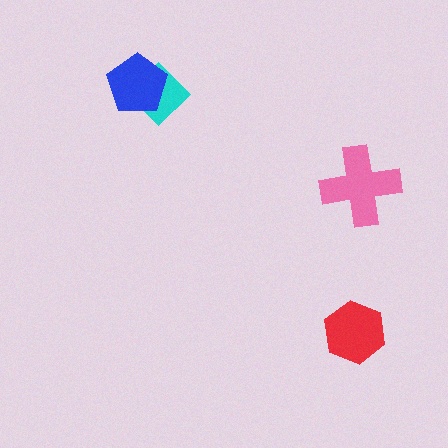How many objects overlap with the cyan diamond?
1 object overlaps with the cyan diamond.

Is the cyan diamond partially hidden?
Yes, it is partially covered by another shape.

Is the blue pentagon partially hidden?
No, no other shape covers it.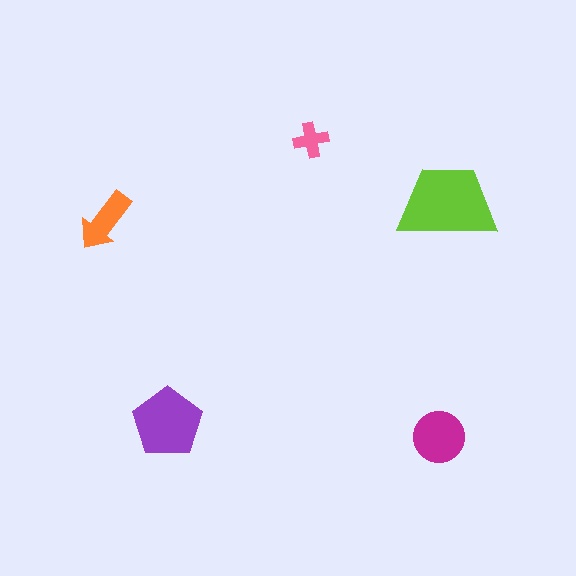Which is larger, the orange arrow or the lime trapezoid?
The lime trapezoid.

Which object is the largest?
The lime trapezoid.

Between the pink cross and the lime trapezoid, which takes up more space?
The lime trapezoid.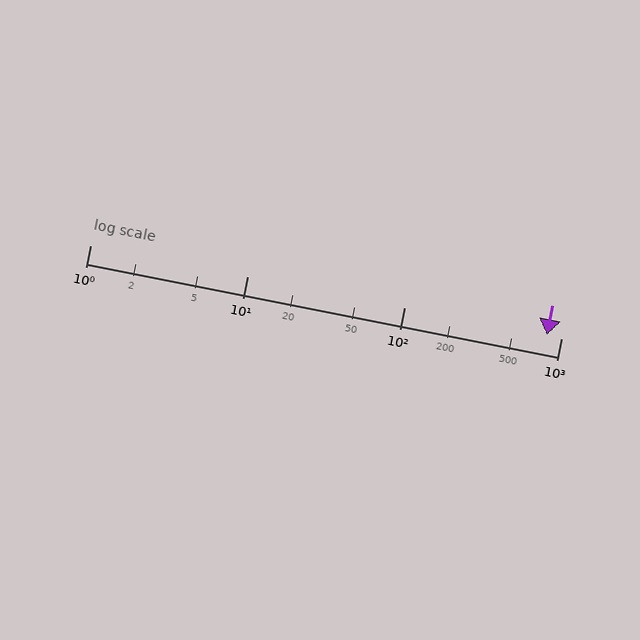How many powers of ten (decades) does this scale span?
The scale spans 3 decades, from 1 to 1000.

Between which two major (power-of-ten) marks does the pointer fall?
The pointer is between 100 and 1000.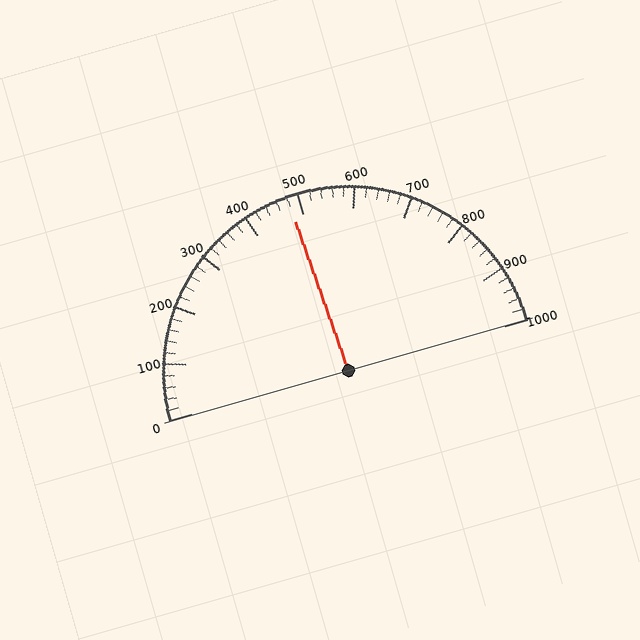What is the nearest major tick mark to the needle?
The nearest major tick mark is 500.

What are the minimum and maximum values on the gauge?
The gauge ranges from 0 to 1000.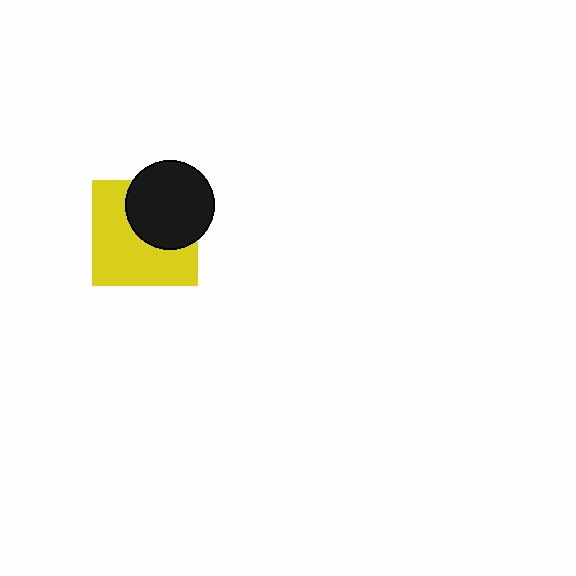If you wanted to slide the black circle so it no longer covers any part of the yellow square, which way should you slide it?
Slide it toward the upper-right — that is the most direct way to separate the two shapes.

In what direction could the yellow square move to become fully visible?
The yellow square could move toward the lower-left. That would shift it out from behind the black circle entirely.